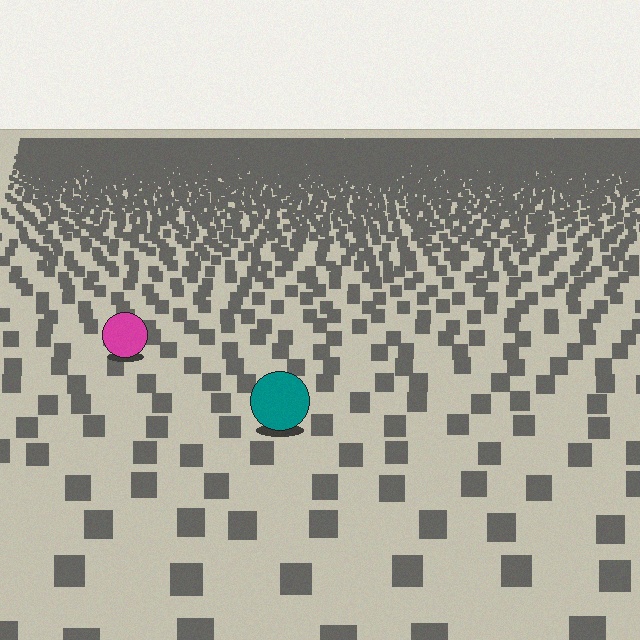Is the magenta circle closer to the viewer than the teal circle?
No. The teal circle is closer — you can tell from the texture gradient: the ground texture is coarser near it.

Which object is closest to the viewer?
The teal circle is closest. The texture marks near it are larger and more spread out.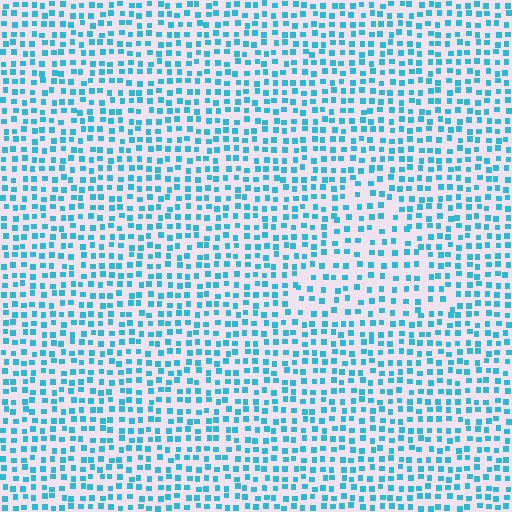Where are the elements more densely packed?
The elements are more densely packed outside the triangle boundary.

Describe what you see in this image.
The image contains small cyan elements arranged at two different densities. A triangle-shaped region is visible where the elements are less densely packed than the surrounding area.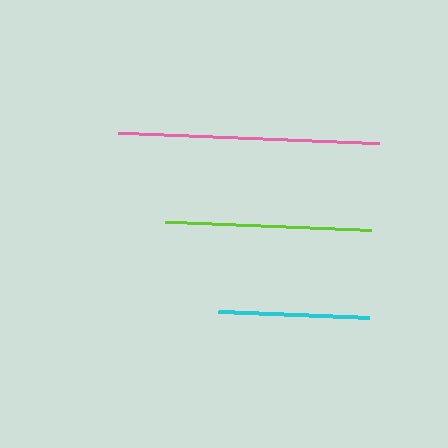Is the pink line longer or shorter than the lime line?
The pink line is longer than the lime line.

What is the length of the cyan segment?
The cyan segment is approximately 151 pixels long.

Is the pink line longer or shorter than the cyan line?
The pink line is longer than the cyan line.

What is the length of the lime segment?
The lime segment is approximately 205 pixels long.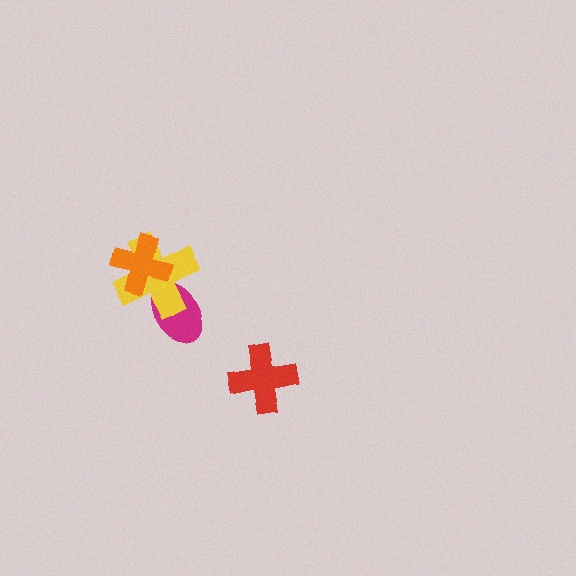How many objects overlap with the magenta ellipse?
1 object overlaps with the magenta ellipse.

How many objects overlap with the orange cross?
1 object overlaps with the orange cross.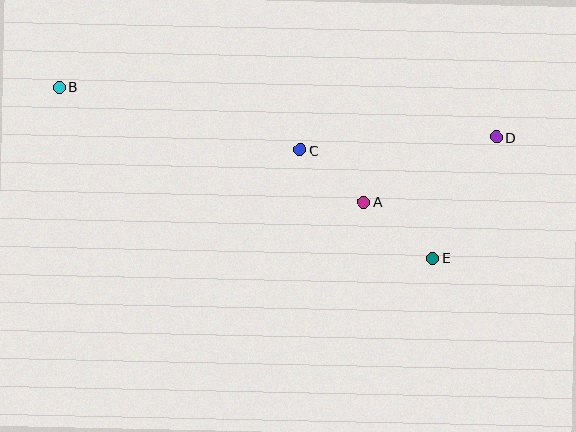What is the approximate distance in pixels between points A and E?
The distance between A and E is approximately 89 pixels.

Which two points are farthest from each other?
Points B and D are farthest from each other.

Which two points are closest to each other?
Points A and C are closest to each other.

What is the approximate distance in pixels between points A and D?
The distance between A and D is approximately 147 pixels.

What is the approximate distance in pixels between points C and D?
The distance between C and D is approximately 196 pixels.